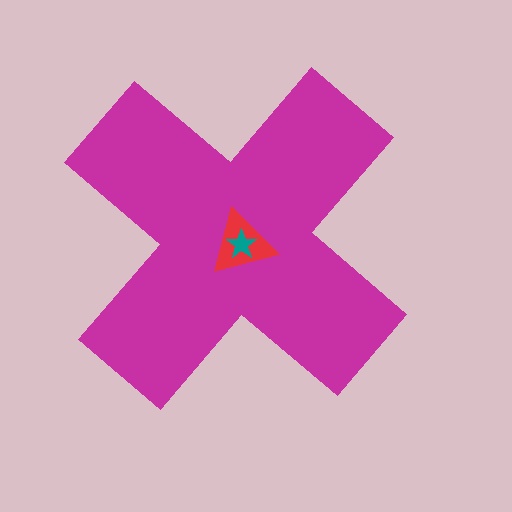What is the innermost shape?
The teal star.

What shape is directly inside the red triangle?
The teal star.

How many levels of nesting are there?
3.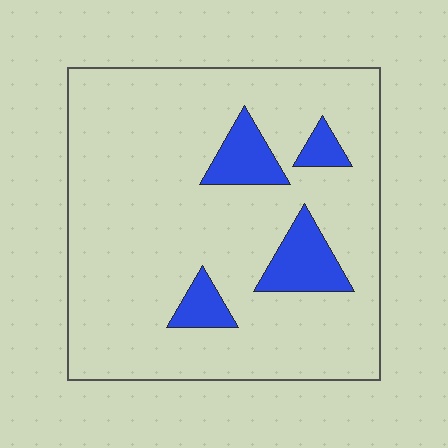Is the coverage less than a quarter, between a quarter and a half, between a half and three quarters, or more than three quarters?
Less than a quarter.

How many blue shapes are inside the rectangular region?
4.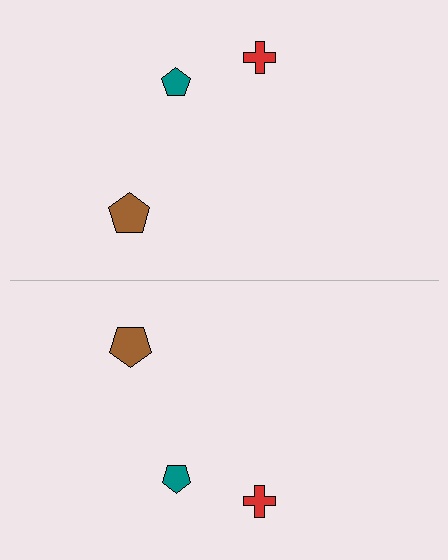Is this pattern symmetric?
Yes, this pattern has bilateral (reflection) symmetry.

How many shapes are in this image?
There are 6 shapes in this image.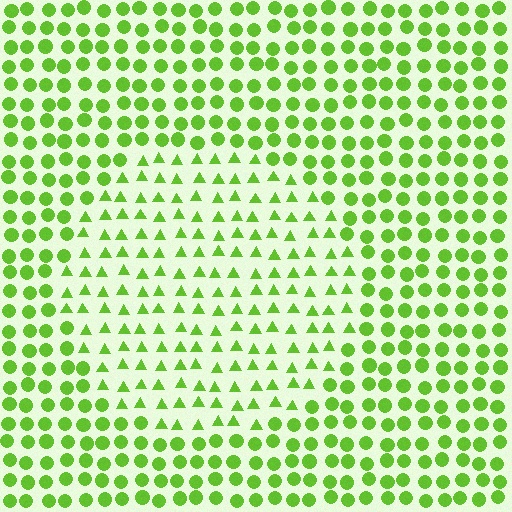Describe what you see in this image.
The image is filled with small lime elements arranged in a uniform grid. A circle-shaped region contains triangles, while the surrounding area contains circles. The boundary is defined purely by the change in element shape.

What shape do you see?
I see a circle.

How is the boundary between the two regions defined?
The boundary is defined by a change in element shape: triangles inside vs. circles outside. All elements share the same color and spacing.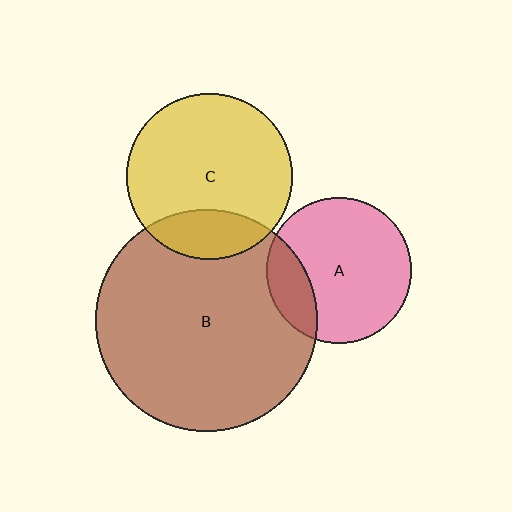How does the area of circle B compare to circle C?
Approximately 1.8 times.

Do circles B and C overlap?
Yes.